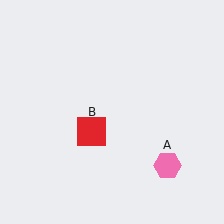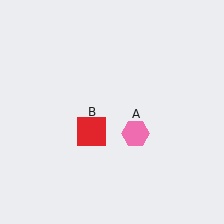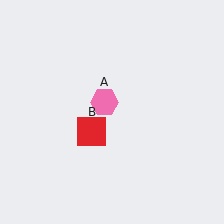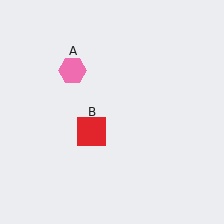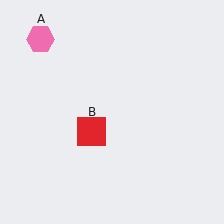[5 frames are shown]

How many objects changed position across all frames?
1 object changed position: pink hexagon (object A).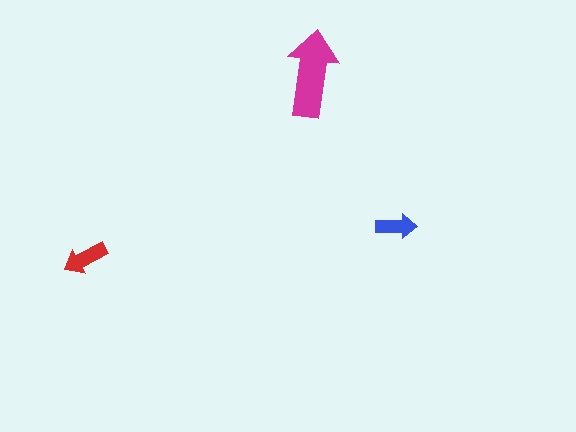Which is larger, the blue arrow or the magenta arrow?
The magenta one.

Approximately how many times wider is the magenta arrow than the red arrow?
About 2 times wider.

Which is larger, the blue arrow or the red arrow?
The red one.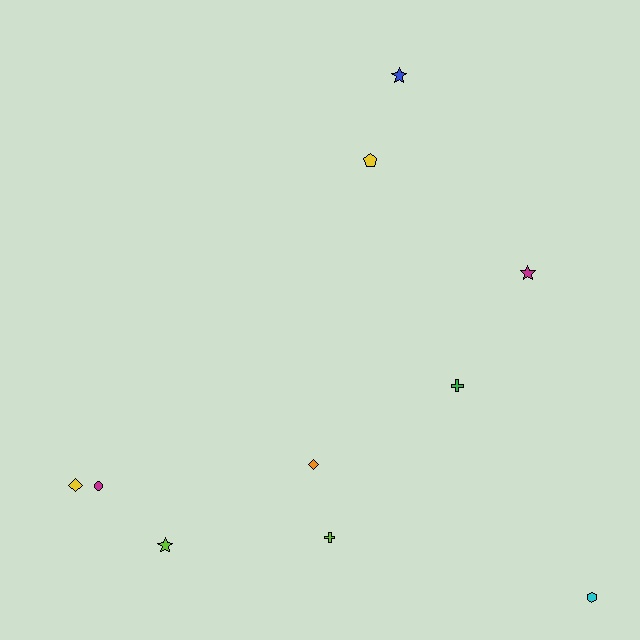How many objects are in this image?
There are 10 objects.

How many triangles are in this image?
There are no triangles.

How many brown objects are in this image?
There are no brown objects.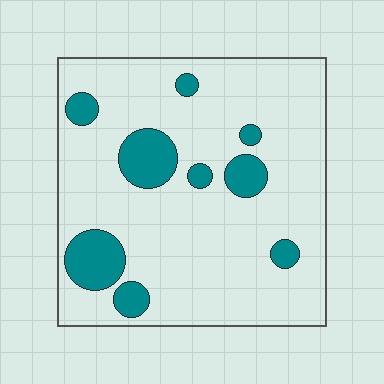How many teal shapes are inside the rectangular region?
9.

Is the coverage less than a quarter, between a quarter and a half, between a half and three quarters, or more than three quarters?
Less than a quarter.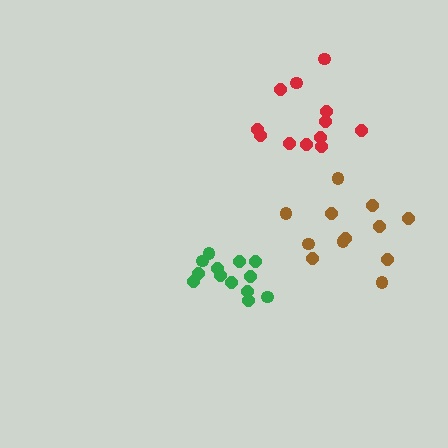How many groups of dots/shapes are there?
There are 3 groups.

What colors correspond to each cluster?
The clusters are colored: red, brown, green.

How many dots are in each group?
Group 1: 12 dots, Group 2: 12 dots, Group 3: 13 dots (37 total).